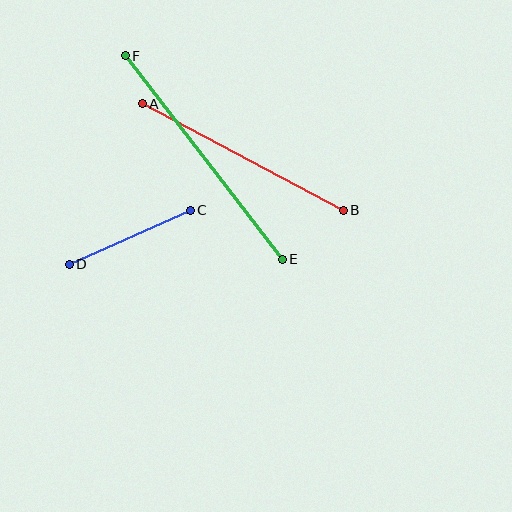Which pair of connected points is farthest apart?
Points E and F are farthest apart.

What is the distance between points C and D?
The distance is approximately 133 pixels.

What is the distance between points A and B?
The distance is approximately 227 pixels.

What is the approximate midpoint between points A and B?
The midpoint is at approximately (243, 157) pixels.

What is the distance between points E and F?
The distance is approximately 257 pixels.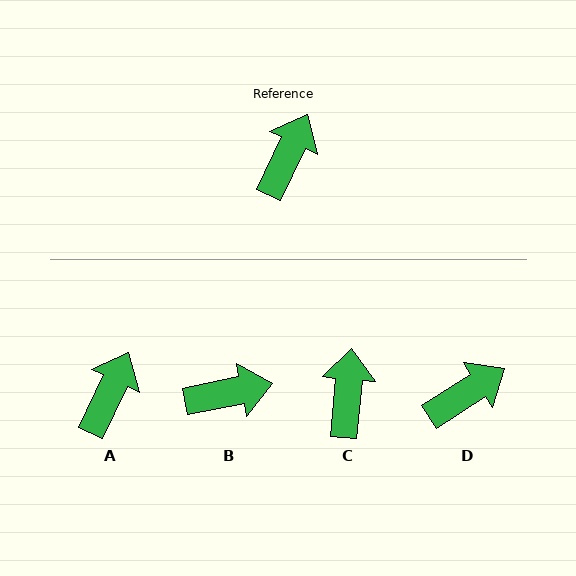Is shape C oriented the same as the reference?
No, it is off by about 20 degrees.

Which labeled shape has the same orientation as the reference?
A.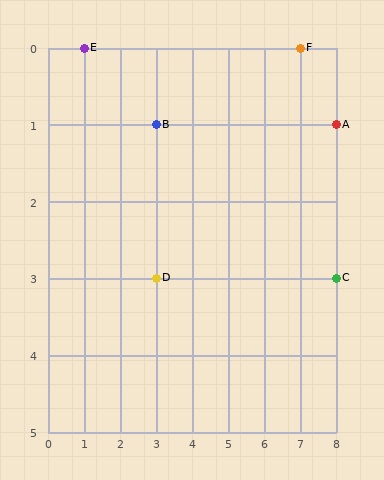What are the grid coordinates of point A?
Point A is at grid coordinates (8, 1).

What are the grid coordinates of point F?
Point F is at grid coordinates (7, 0).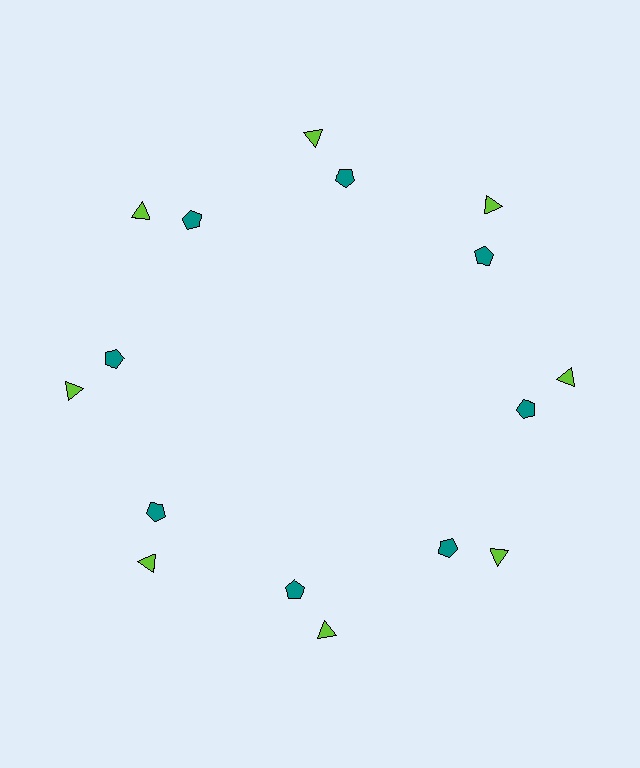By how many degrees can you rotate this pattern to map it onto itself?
The pattern maps onto itself every 45 degrees of rotation.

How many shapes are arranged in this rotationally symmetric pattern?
There are 16 shapes, arranged in 8 groups of 2.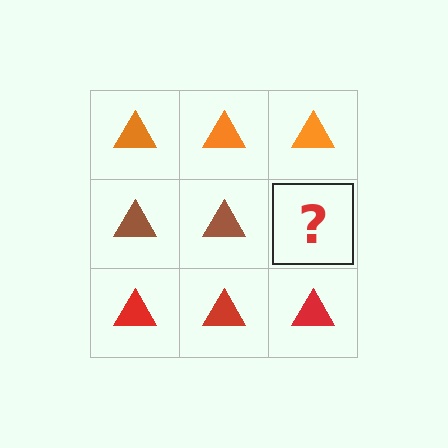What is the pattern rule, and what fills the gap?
The rule is that each row has a consistent color. The gap should be filled with a brown triangle.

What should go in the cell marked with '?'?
The missing cell should contain a brown triangle.